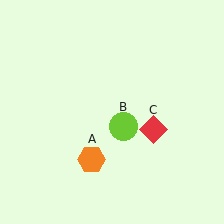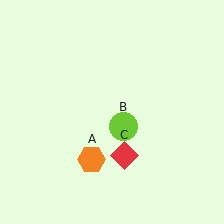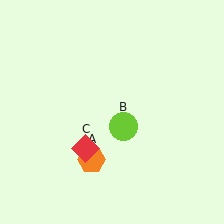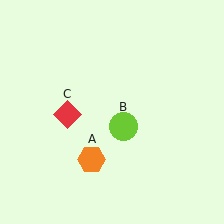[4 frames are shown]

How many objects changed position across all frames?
1 object changed position: red diamond (object C).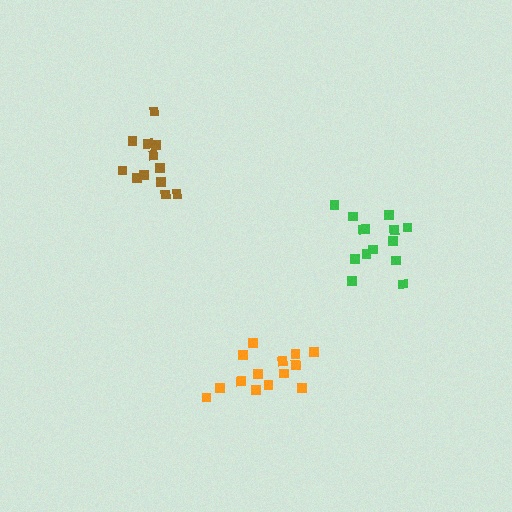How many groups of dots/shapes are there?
There are 3 groups.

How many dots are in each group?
Group 1: 14 dots, Group 2: 14 dots, Group 3: 12 dots (40 total).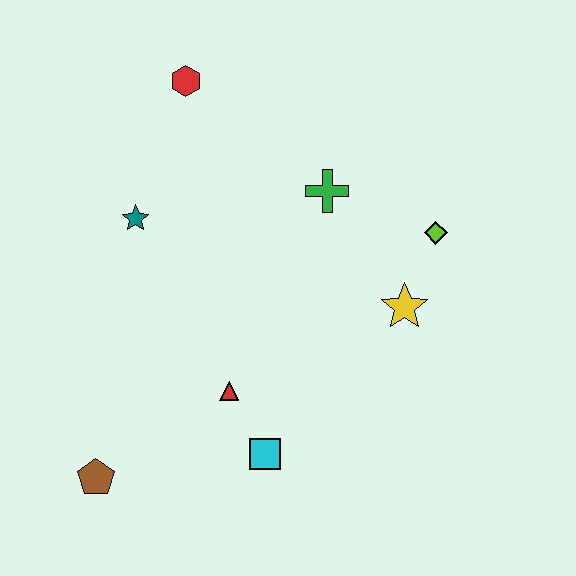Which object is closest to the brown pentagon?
The red triangle is closest to the brown pentagon.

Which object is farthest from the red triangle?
The red hexagon is farthest from the red triangle.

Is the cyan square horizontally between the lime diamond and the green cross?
No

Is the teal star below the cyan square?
No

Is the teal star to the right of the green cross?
No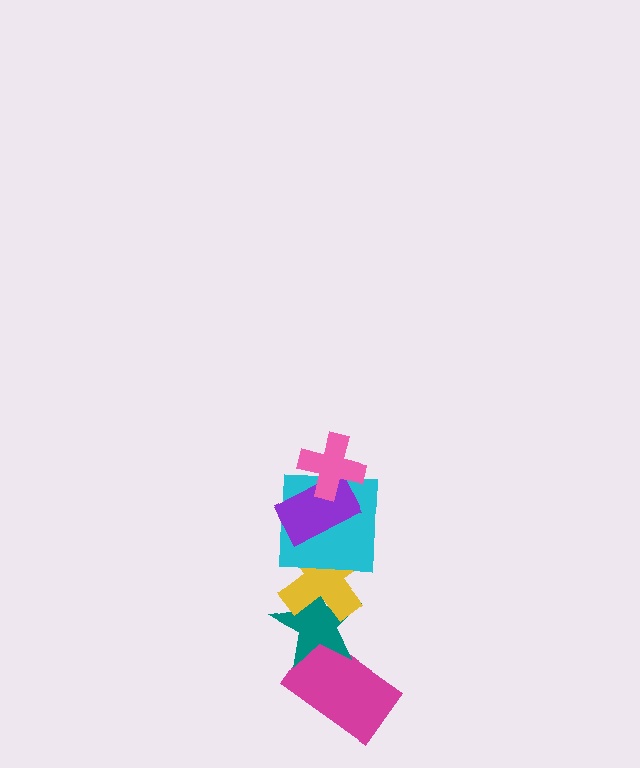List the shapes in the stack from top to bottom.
From top to bottom: the pink cross, the purple rectangle, the cyan square, the yellow cross, the teal star, the magenta rectangle.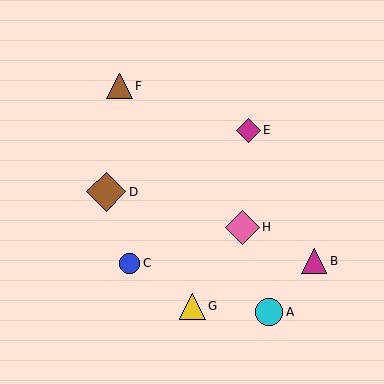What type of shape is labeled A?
Shape A is a cyan circle.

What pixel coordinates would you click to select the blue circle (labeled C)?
Click at (130, 263) to select the blue circle C.